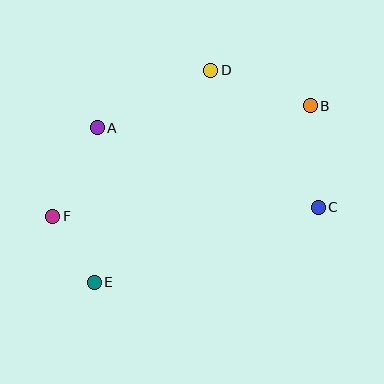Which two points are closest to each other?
Points E and F are closest to each other.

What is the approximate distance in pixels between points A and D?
The distance between A and D is approximately 127 pixels.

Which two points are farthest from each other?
Points B and F are farthest from each other.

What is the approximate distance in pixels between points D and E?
The distance between D and E is approximately 242 pixels.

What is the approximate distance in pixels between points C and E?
The distance between C and E is approximately 236 pixels.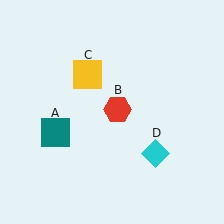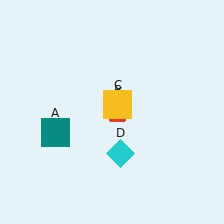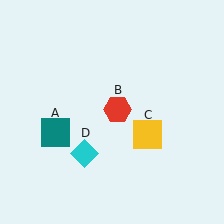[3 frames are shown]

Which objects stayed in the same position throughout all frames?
Teal square (object A) and red hexagon (object B) remained stationary.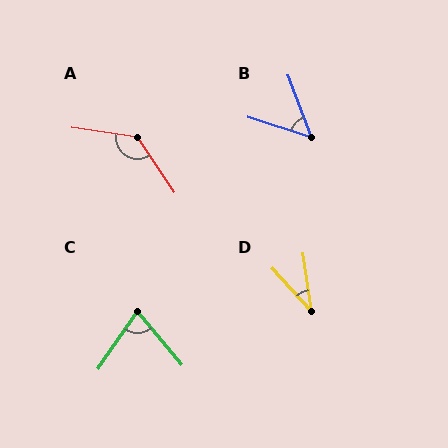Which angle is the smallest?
D, at approximately 33 degrees.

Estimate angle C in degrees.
Approximately 74 degrees.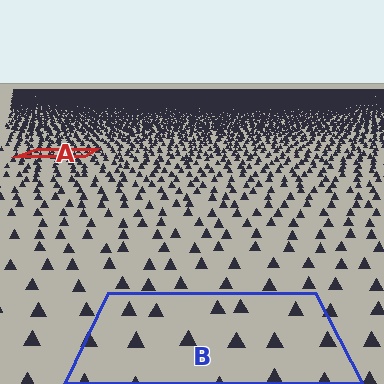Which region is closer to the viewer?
Region B is closer. The texture elements there are larger and more spread out.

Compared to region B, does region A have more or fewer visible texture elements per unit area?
Region A has more texture elements per unit area — they are packed more densely because it is farther away.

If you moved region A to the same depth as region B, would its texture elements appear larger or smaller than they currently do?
They would appear larger. At a closer depth, the same texture elements are projected at a bigger on-screen size.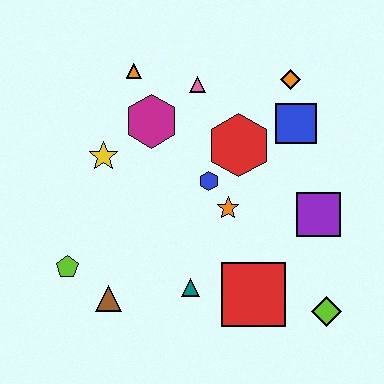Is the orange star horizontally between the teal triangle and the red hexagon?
Yes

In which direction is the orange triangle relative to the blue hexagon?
The orange triangle is above the blue hexagon.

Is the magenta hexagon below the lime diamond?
No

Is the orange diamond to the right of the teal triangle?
Yes